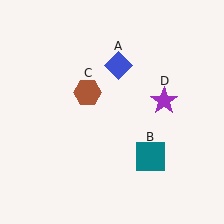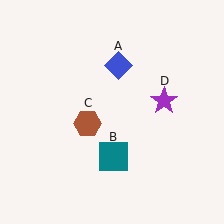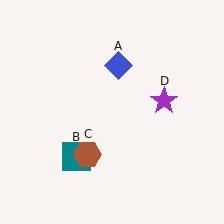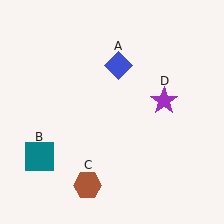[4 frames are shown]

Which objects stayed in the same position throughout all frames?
Blue diamond (object A) and purple star (object D) remained stationary.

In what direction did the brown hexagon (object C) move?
The brown hexagon (object C) moved down.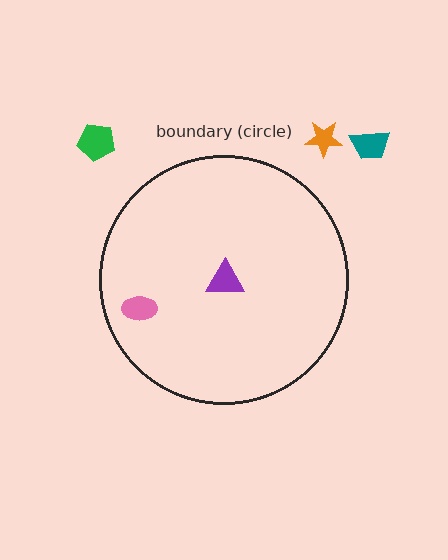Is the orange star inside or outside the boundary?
Outside.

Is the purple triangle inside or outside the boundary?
Inside.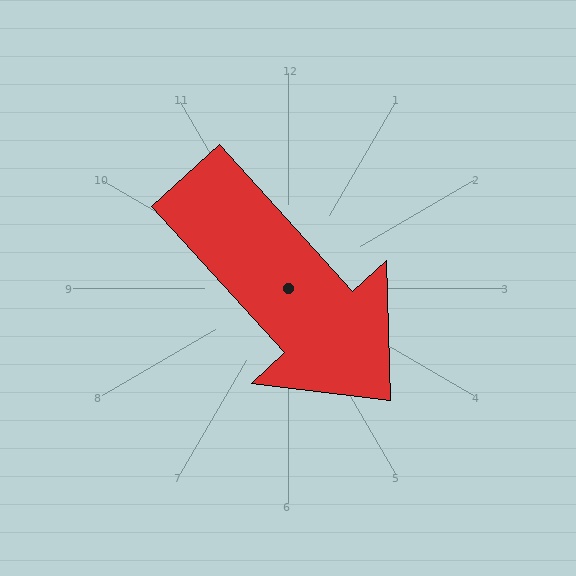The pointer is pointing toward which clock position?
Roughly 5 o'clock.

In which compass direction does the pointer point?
Southeast.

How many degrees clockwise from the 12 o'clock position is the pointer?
Approximately 138 degrees.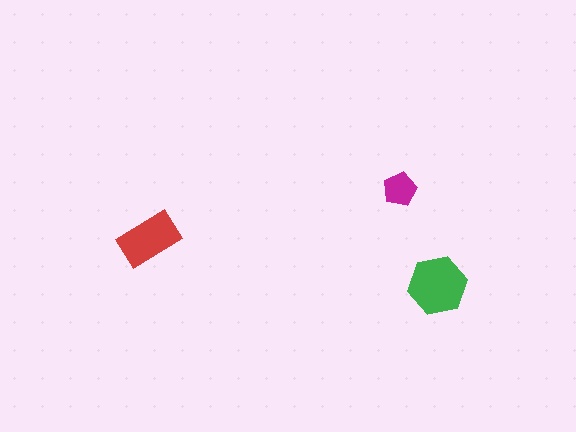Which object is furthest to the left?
The red rectangle is leftmost.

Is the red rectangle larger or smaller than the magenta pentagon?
Larger.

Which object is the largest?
The green hexagon.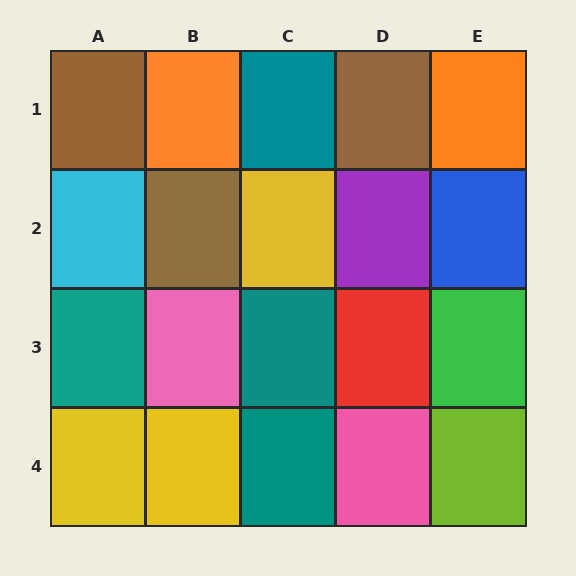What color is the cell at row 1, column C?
Teal.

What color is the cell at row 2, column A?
Cyan.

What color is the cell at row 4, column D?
Pink.